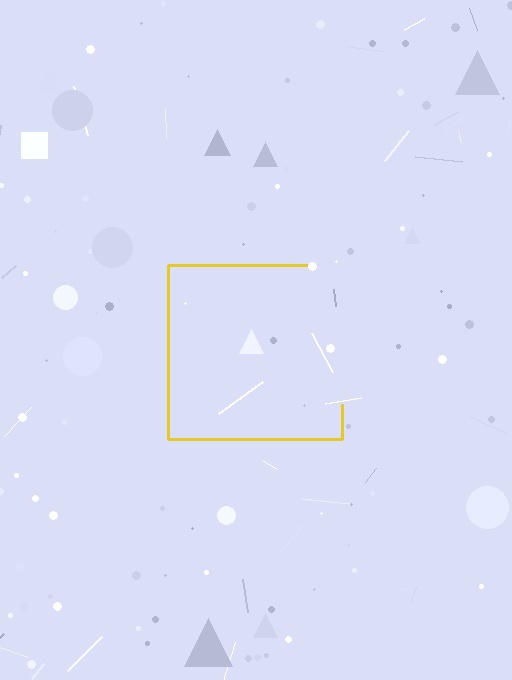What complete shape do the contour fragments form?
The contour fragments form a square.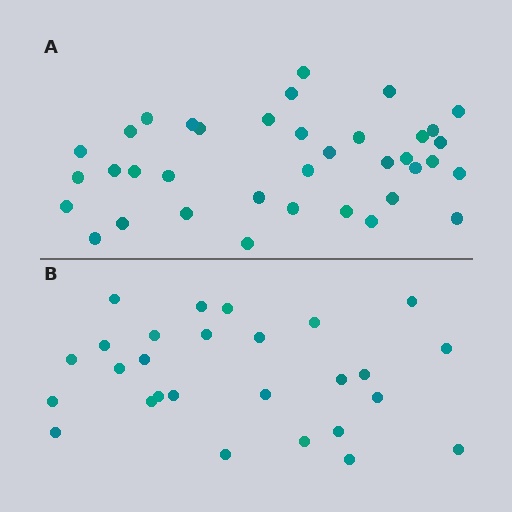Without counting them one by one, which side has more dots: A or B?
Region A (the top region) has more dots.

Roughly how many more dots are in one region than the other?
Region A has roughly 10 or so more dots than region B.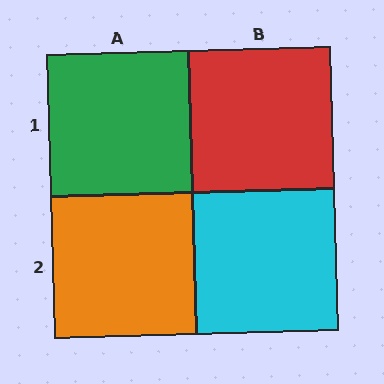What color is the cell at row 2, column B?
Cyan.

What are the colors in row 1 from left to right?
Green, red.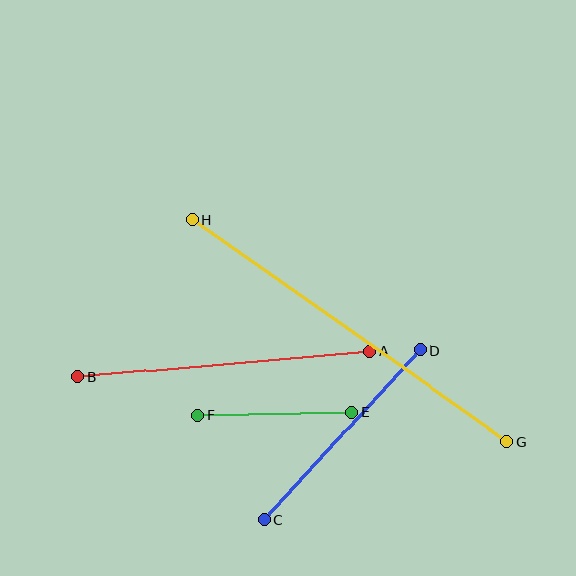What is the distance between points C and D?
The distance is approximately 230 pixels.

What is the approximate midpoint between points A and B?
The midpoint is at approximately (224, 364) pixels.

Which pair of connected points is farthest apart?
Points G and H are farthest apart.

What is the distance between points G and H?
The distance is approximately 385 pixels.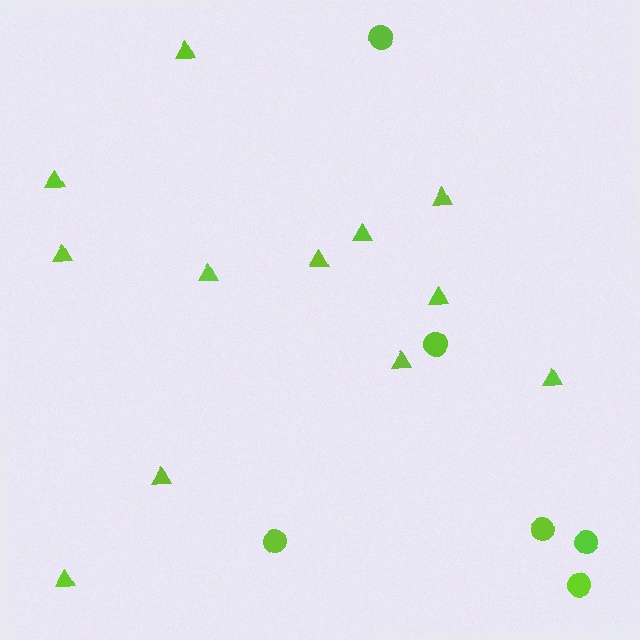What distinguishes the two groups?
There are 2 groups: one group of triangles (12) and one group of circles (6).